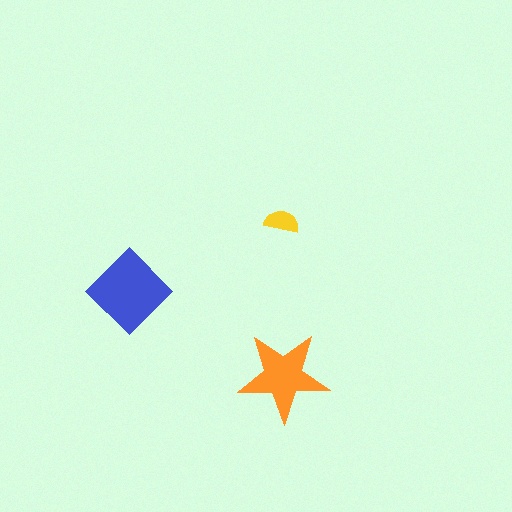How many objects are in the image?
There are 3 objects in the image.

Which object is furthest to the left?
The blue diamond is leftmost.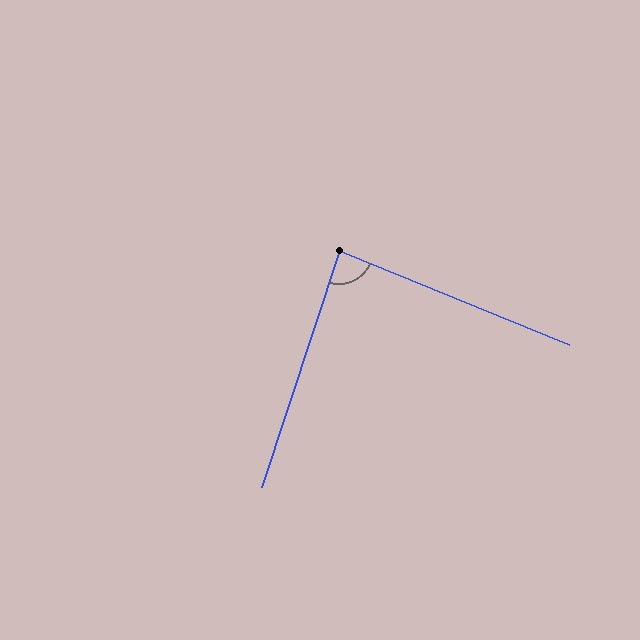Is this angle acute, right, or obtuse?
It is approximately a right angle.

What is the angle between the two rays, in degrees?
Approximately 86 degrees.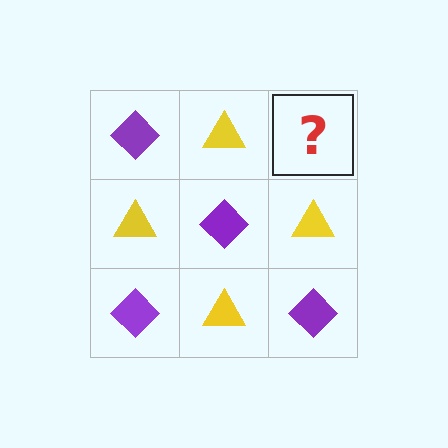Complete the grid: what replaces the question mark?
The question mark should be replaced with a purple diamond.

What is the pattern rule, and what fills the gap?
The rule is that it alternates purple diamond and yellow triangle in a checkerboard pattern. The gap should be filled with a purple diamond.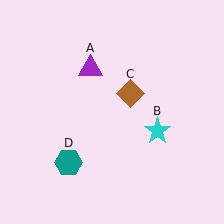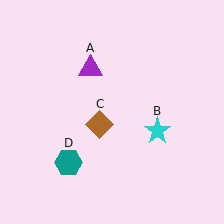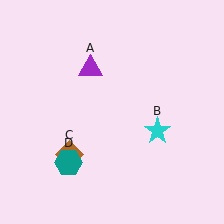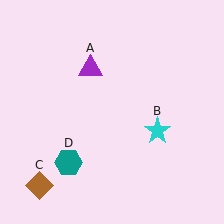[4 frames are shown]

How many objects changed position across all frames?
1 object changed position: brown diamond (object C).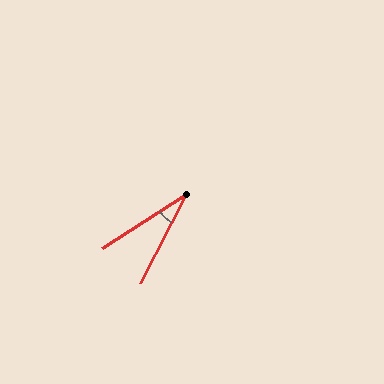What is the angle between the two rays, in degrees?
Approximately 30 degrees.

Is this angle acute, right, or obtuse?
It is acute.